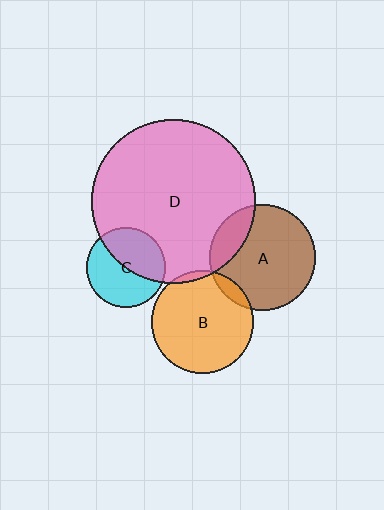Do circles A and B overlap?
Yes.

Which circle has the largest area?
Circle D (pink).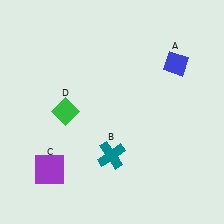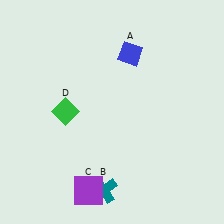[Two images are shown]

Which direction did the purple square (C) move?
The purple square (C) moved right.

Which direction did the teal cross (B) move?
The teal cross (B) moved down.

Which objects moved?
The objects that moved are: the blue diamond (A), the teal cross (B), the purple square (C).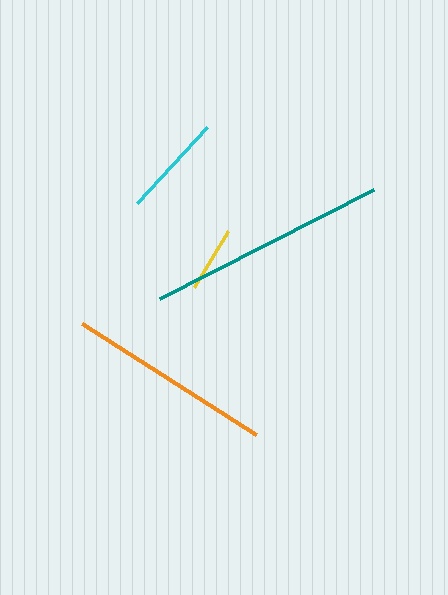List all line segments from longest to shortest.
From longest to shortest: teal, orange, cyan, yellow.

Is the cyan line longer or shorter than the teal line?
The teal line is longer than the cyan line.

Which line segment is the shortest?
The yellow line is the shortest at approximately 66 pixels.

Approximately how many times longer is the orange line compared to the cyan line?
The orange line is approximately 2.0 times the length of the cyan line.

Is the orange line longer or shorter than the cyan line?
The orange line is longer than the cyan line.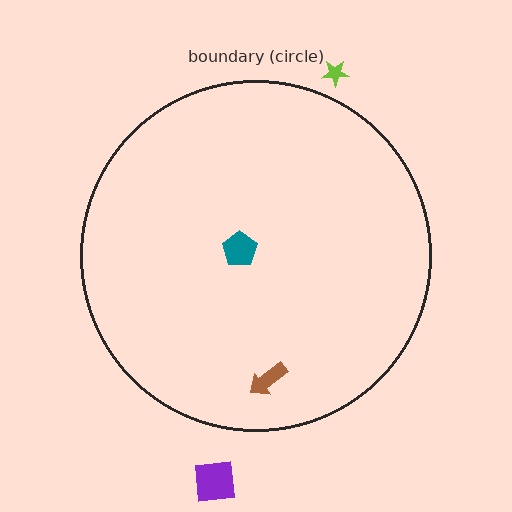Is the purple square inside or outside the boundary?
Outside.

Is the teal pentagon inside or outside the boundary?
Inside.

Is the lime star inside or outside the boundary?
Outside.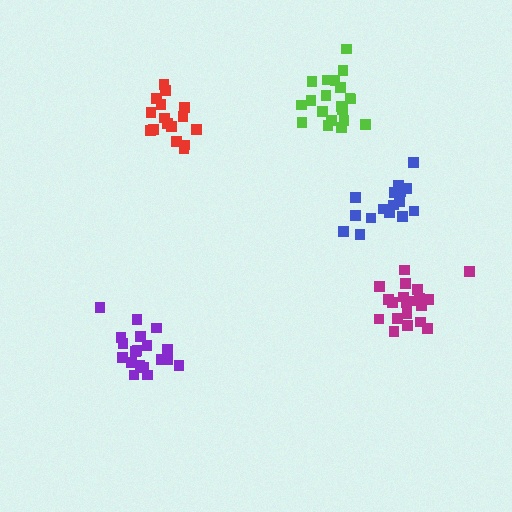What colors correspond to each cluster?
The clusters are colored: red, magenta, purple, blue, lime.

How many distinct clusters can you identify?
There are 5 distinct clusters.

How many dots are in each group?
Group 1: 16 dots, Group 2: 20 dots, Group 3: 19 dots, Group 4: 16 dots, Group 5: 20 dots (91 total).